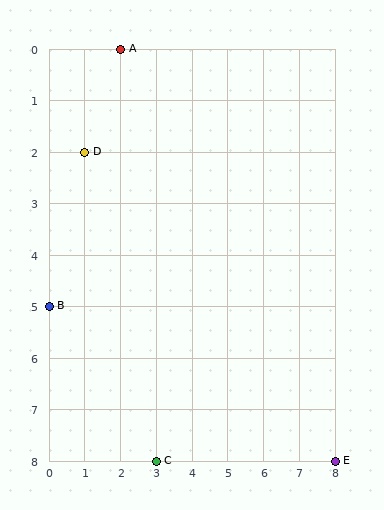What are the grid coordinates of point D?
Point D is at grid coordinates (1, 2).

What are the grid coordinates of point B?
Point B is at grid coordinates (0, 5).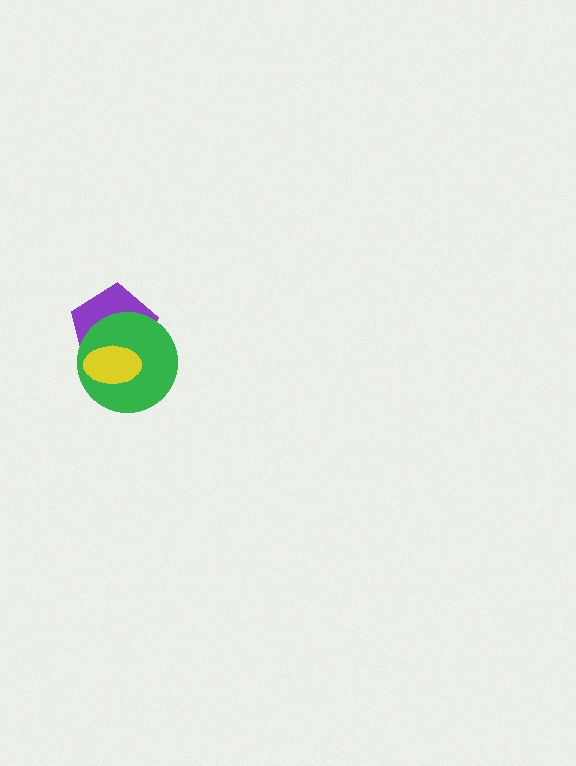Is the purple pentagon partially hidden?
Yes, it is partially covered by another shape.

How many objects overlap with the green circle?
2 objects overlap with the green circle.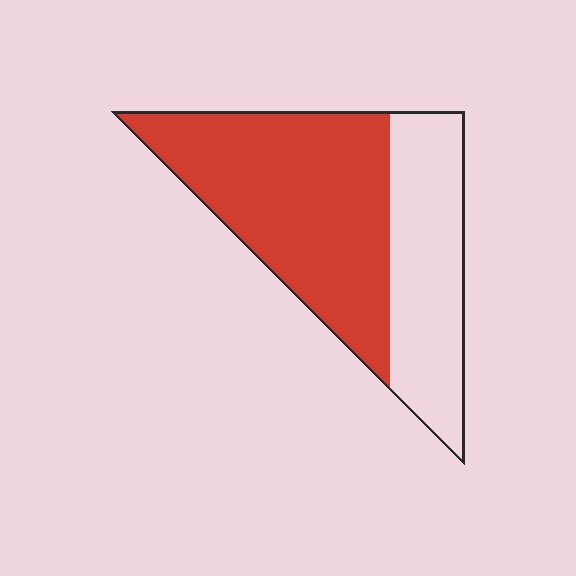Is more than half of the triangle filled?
Yes.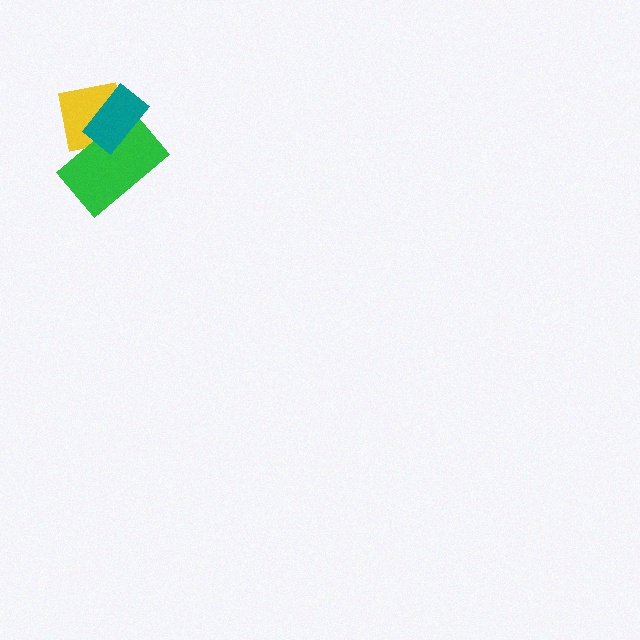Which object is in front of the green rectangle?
The teal rectangle is in front of the green rectangle.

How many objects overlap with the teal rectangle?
2 objects overlap with the teal rectangle.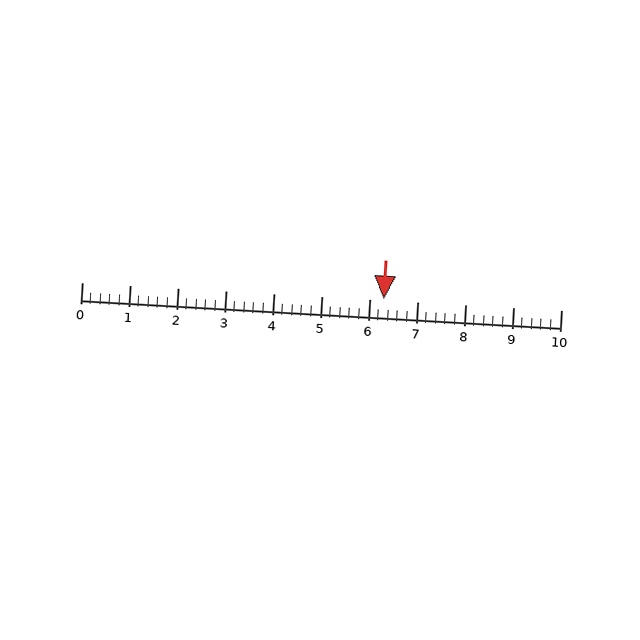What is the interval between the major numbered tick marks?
The major tick marks are spaced 1 units apart.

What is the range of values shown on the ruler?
The ruler shows values from 0 to 10.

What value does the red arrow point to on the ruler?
The red arrow points to approximately 6.3.